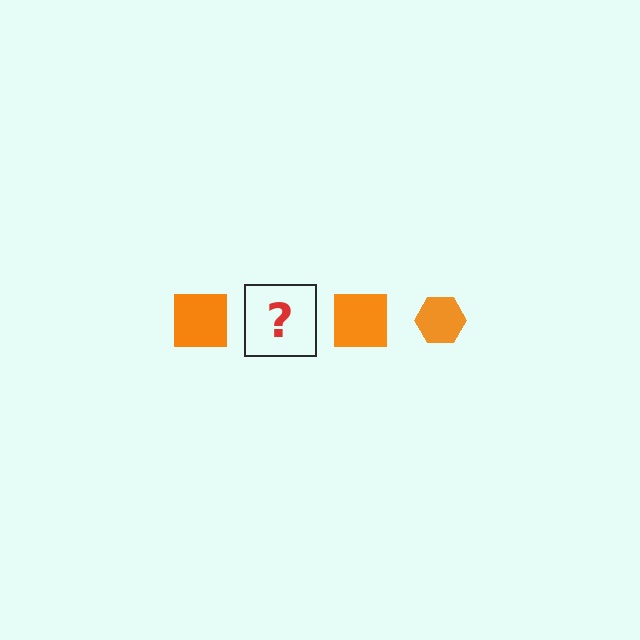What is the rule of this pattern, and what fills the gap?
The rule is that the pattern cycles through square, hexagon shapes in orange. The gap should be filled with an orange hexagon.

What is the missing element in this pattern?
The missing element is an orange hexagon.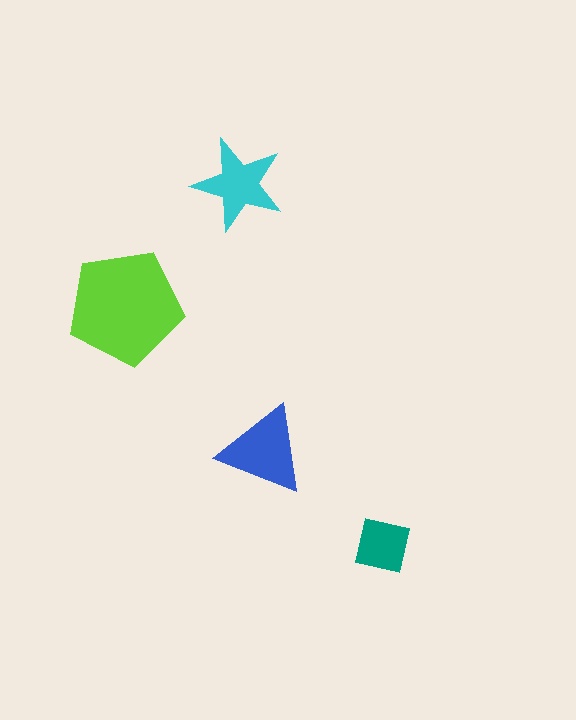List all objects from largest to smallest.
The lime pentagon, the blue triangle, the cyan star, the teal square.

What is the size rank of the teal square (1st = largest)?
4th.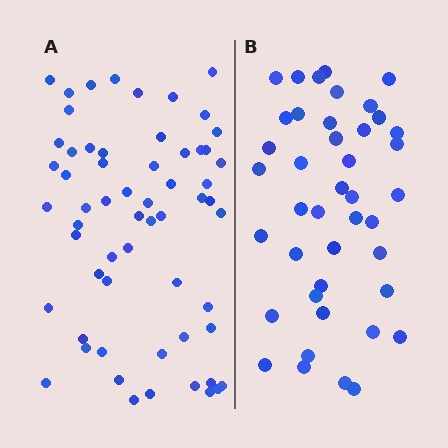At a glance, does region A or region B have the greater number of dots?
Region A (the left region) has more dots.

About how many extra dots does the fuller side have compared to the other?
Region A has approximately 20 more dots than region B.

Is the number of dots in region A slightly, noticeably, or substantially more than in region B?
Region A has noticeably more, but not dramatically so. The ratio is roughly 1.4 to 1.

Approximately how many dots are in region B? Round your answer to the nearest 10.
About 40 dots. (The exact count is 42, which rounds to 40.)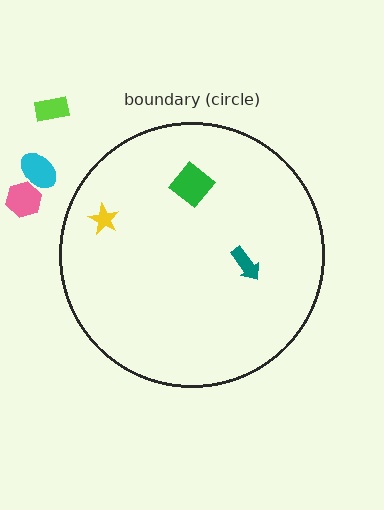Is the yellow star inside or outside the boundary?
Inside.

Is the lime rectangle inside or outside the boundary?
Outside.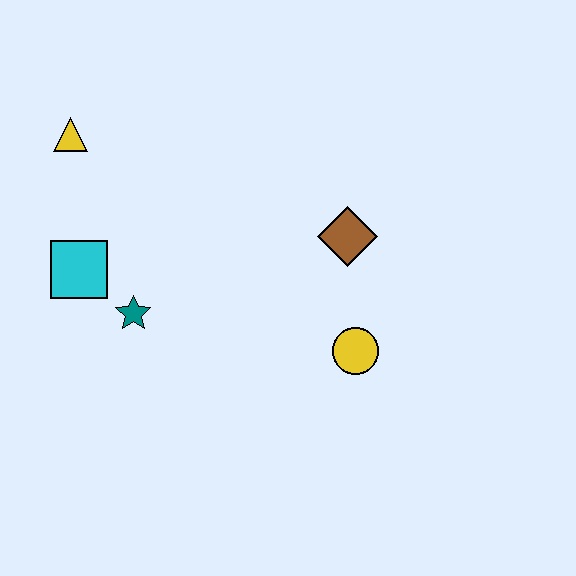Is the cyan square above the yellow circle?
Yes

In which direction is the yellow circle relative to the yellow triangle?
The yellow circle is to the right of the yellow triangle.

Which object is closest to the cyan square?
The teal star is closest to the cyan square.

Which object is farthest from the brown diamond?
The yellow triangle is farthest from the brown diamond.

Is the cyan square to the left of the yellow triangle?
No